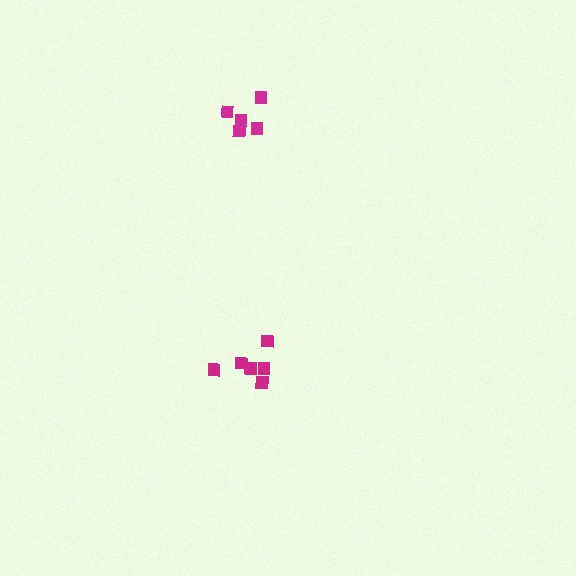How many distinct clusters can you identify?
There are 2 distinct clusters.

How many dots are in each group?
Group 1: 6 dots, Group 2: 5 dots (11 total).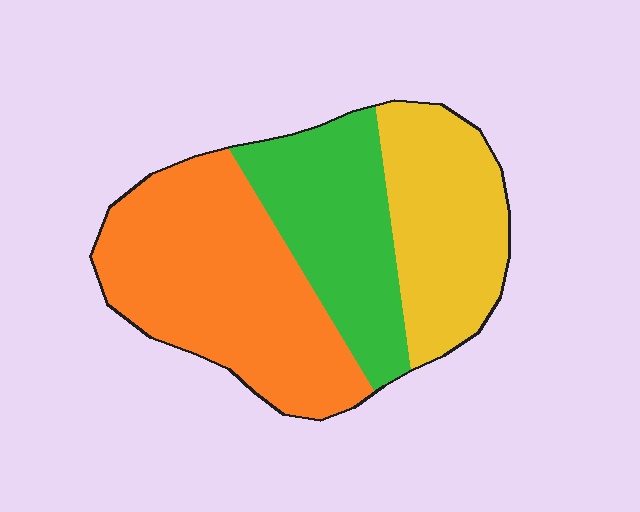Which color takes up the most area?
Orange, at roughly 45%.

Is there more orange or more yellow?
Orange.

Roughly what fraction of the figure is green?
Green covers 28% of the figure.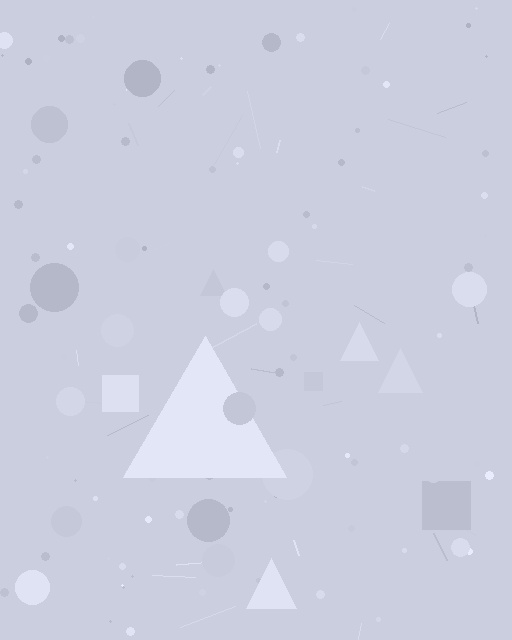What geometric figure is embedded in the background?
A triangle is embedded in the background.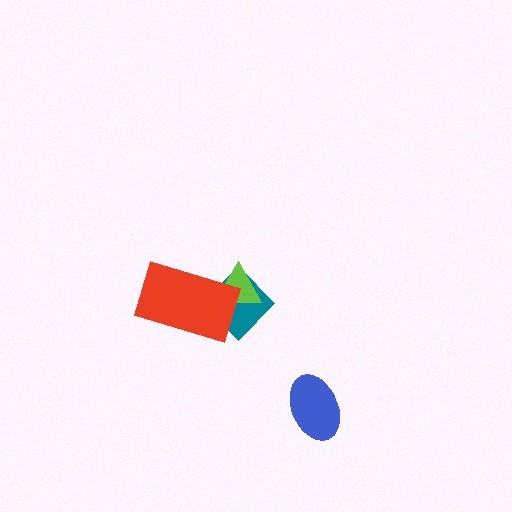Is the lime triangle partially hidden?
Yes, it is partially covered by another shape.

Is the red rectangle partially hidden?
No, no other shape covers it.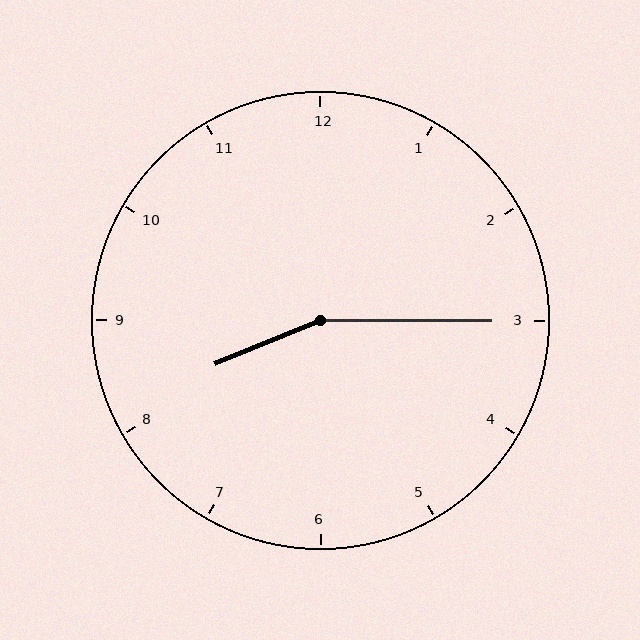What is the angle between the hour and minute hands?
Approximately 158 degrees.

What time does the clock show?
8:15.